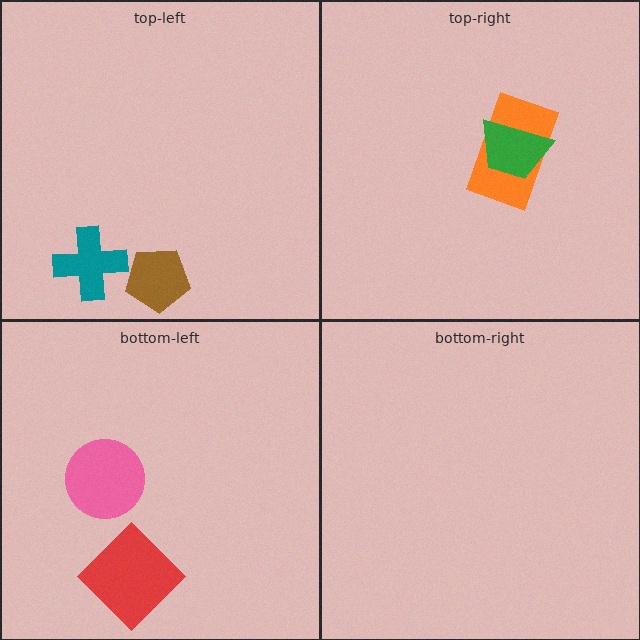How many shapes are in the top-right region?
2.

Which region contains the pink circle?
The bottom-left region.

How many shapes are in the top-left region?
2.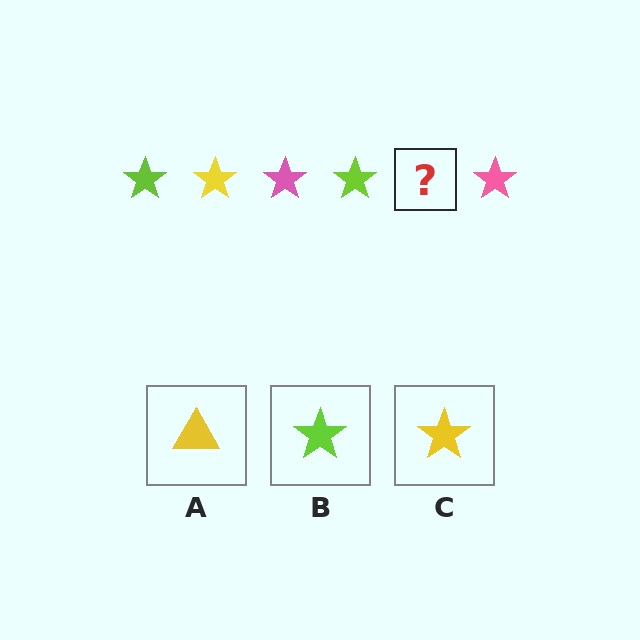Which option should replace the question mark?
Option C.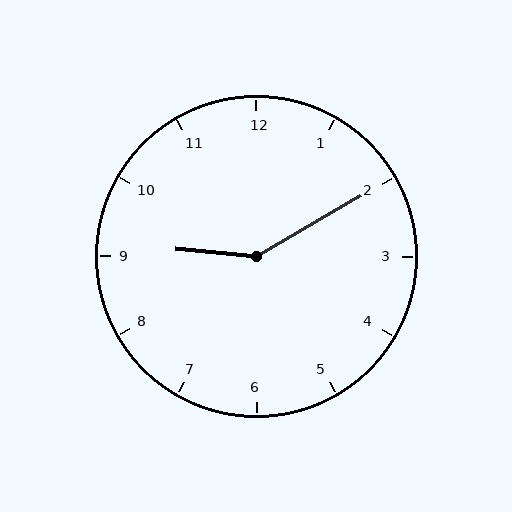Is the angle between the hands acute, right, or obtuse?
It is obtuse.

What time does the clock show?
9:10.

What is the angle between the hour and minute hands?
Approximately 145 degrees.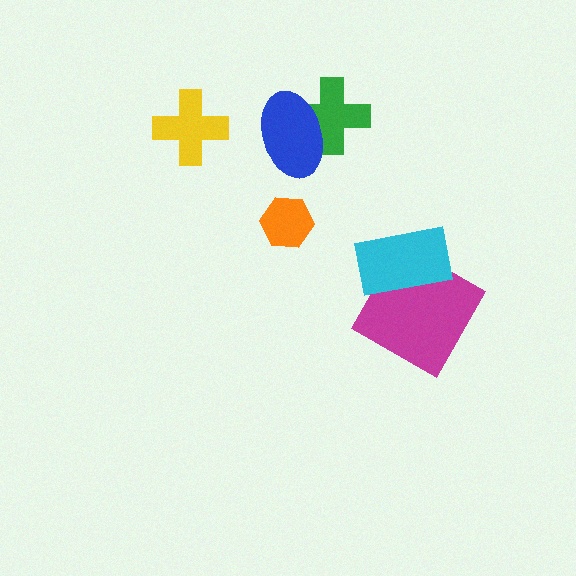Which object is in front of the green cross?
The blue ellipse is in front of the green cross.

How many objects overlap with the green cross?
1 object overlaps with the green cross.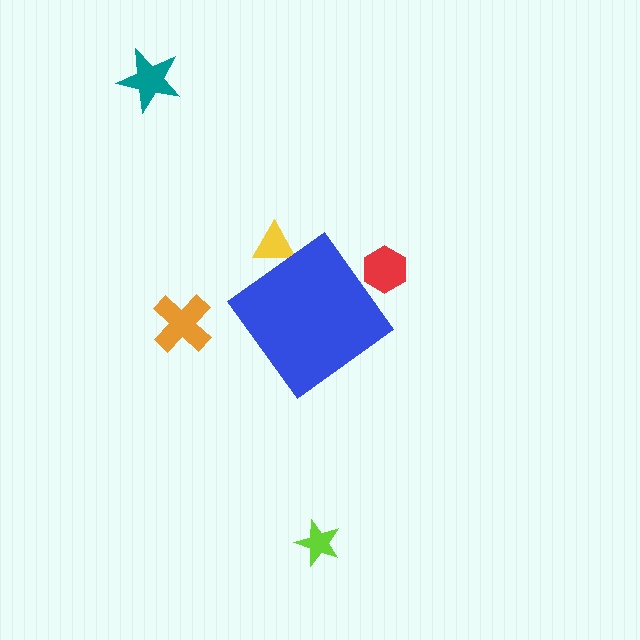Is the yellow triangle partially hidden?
Yes, the yellow triangle is partially hidden behind the blue diamond.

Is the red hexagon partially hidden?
Yes, the red hexagon is partially hidden behind the blue diamond.